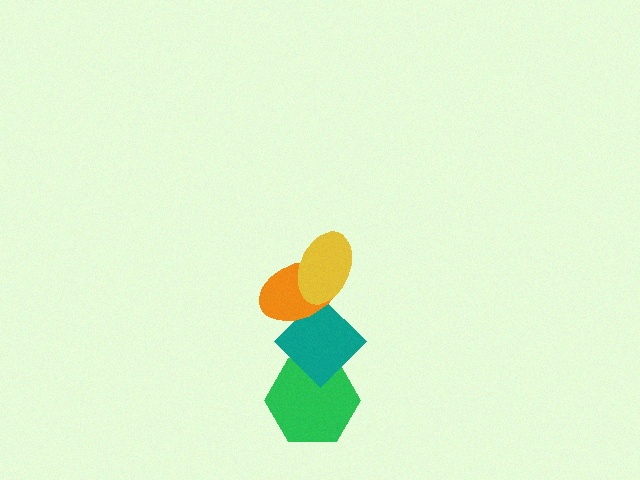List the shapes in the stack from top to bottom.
From top to bottom: the yellow ellipse, the orange ellipse, the teal diamond, the green hexagon.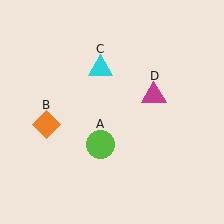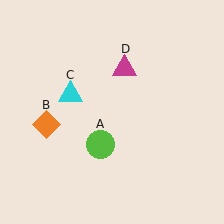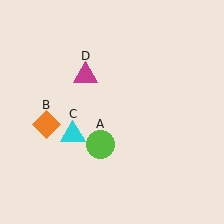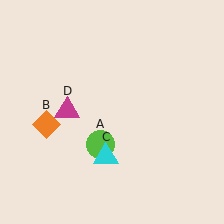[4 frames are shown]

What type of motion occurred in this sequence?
The cyan triangle (object C), magenta triangle (object D) rotated counterclockwise around the center of the scene.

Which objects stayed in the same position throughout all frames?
Lime circle (object A) and orange diamond (object B) remained stationary.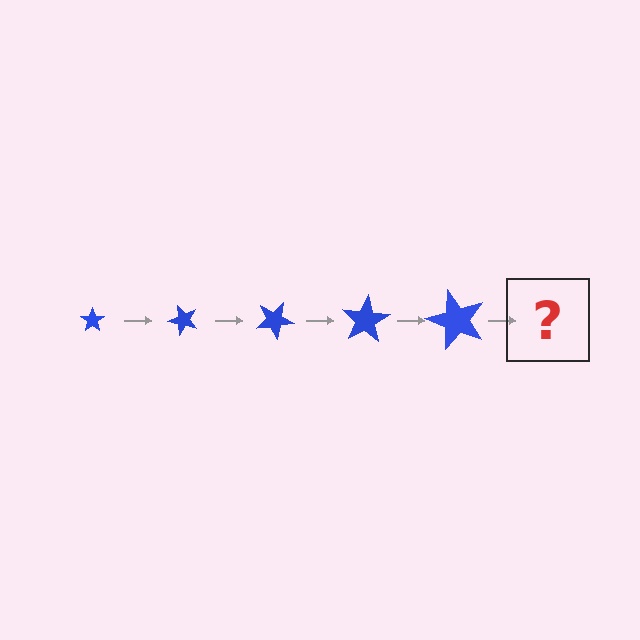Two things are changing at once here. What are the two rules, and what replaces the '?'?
The two rules are that the star grows larger each step and it rotates 50 degrees each step. The '?' should be a star, larger than the previous one and rotated 250 degrees from the start.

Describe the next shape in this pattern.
It should be a star, larger than the previous one and rotated 250 degrees from the start.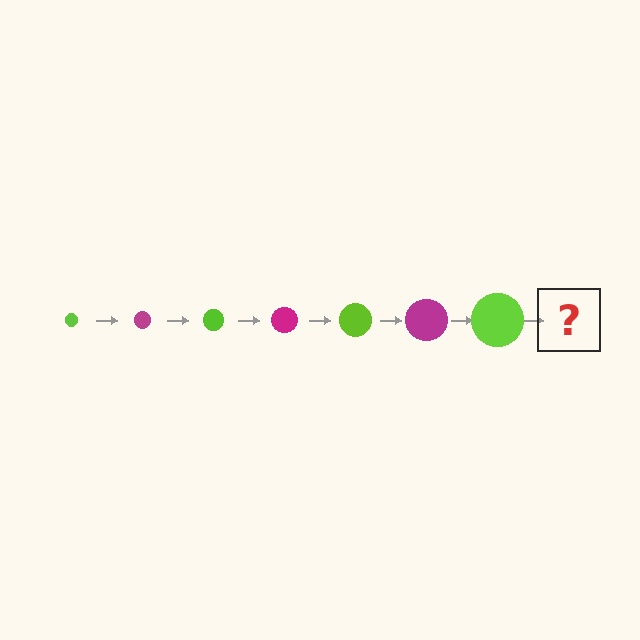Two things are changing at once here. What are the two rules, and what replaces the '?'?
The two rules are that the circle grows larger each step and the color cycles through lime and magenta. The '?' should be a magenta circle, larger than the previous one.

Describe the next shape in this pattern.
It should be a magenta circle, larger than the previous one.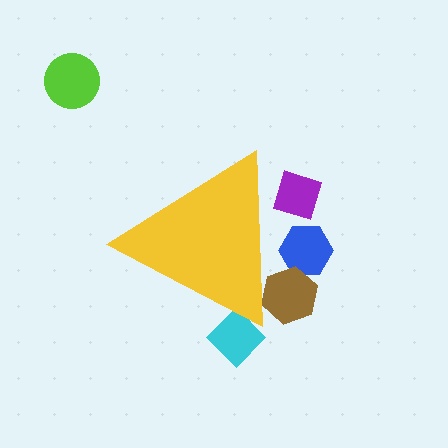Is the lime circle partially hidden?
No, the lime circle is fully visible.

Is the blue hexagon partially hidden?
Yes, the blue hexagon is partially hidden behind the yellow triangle.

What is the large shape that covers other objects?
A yellow triangle.